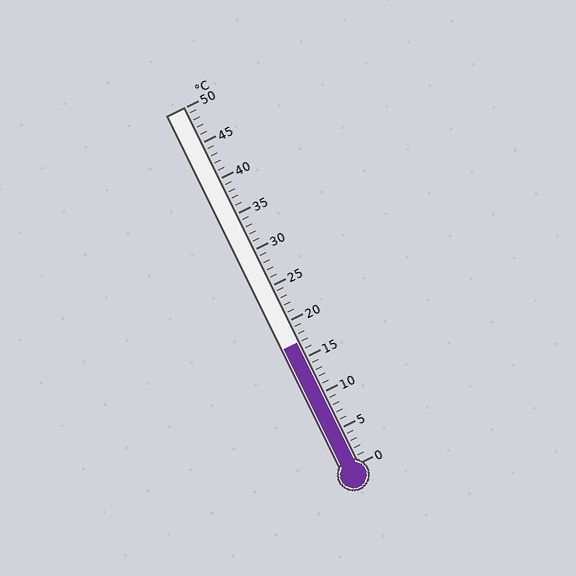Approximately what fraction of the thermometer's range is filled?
The thermometer is filled to approximately 35% of its range.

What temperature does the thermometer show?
The thermometer shows approximately 17°C.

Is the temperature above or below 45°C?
The temperature is below 45°C.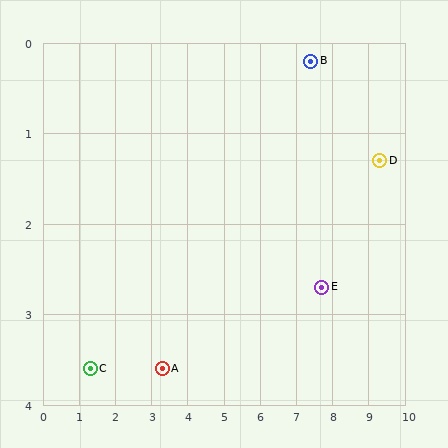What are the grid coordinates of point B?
Point B is at approximately (7.4, 0.2).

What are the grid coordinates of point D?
Point D is at approximately (9.3, 1.3).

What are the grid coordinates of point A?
Point A is at approximately (3.3, 3.6).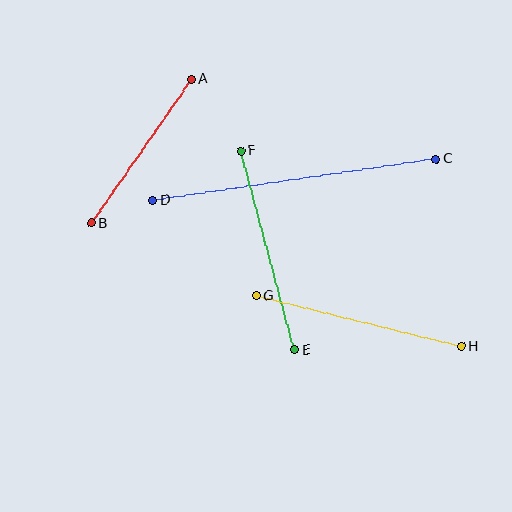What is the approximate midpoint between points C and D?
The midpoint is at approximately (294, 180) pixels.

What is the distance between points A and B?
The distance is approximately 175 pixels.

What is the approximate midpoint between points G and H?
The midpoint is at approximately (359, 321) pixels.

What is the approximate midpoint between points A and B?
The midpoint is at approximately (141, 151) pixels.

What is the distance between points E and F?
The distance is approximately 206 pixels.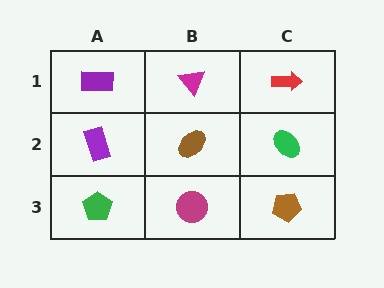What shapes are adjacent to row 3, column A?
A purple rectangle (row 2, column A), a magenta circle (row 3, column B).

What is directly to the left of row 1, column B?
A purple rectangle.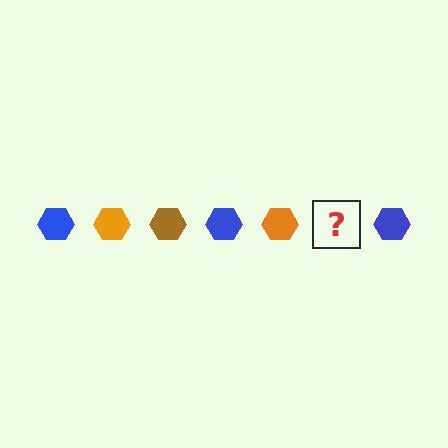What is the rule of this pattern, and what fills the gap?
The rule is that the pattern cycles through blue, orange, brown hexagons. The gap should be filled with a brown hexagon.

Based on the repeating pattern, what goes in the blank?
The blank should be a brown hexagon.